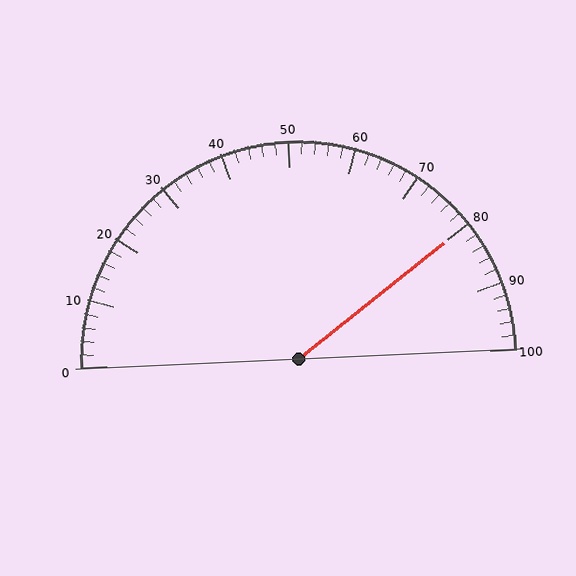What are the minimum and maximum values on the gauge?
The gauge ranges from 0 to 100.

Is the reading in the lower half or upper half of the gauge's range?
The reading is in the upper half of the range (0 to 100).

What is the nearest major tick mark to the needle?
The nearest major tick mark is 80.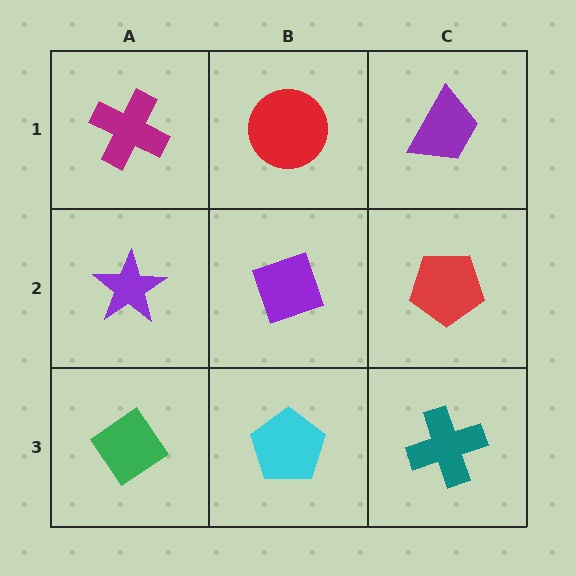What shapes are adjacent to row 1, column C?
A red pentagon (row 2, column C), a red circle (row 1, column B).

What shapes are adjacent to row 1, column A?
A purple star (row 2, column A), a red circle (row 1, column B).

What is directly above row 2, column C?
A purple trapezoid.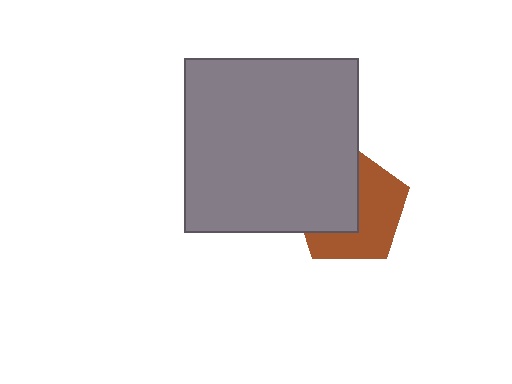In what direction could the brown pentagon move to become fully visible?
The brown pentagon could move right. That would shift it out from behind the gray square entirely.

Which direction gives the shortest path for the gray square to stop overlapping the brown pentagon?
Moving left gives the shortest separation.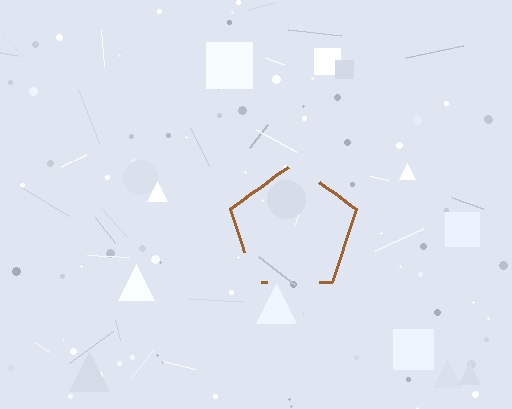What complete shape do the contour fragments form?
The contour fragments form a pentagon.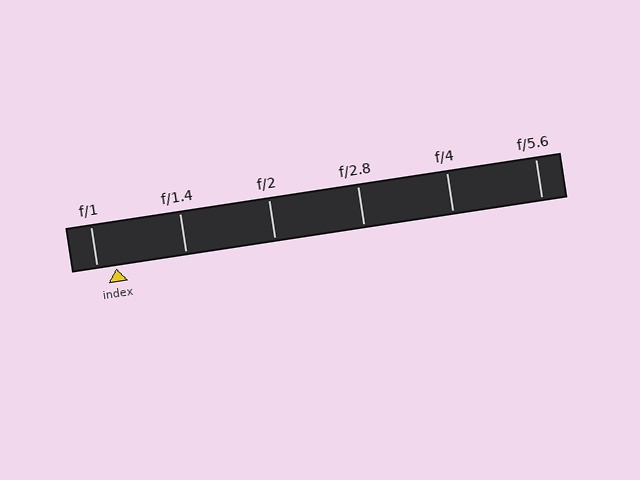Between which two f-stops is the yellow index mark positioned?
The index mark is between f/1 and f/1.4.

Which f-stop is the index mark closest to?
The index mark is closest to f/1.